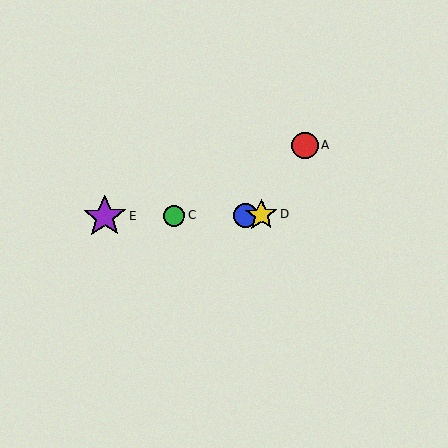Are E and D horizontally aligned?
Yes, both are at y≈217.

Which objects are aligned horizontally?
Objects B, C, D, E are aligned horizontally.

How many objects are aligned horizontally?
4 objects (B, C, D, E) are aligned horizontally.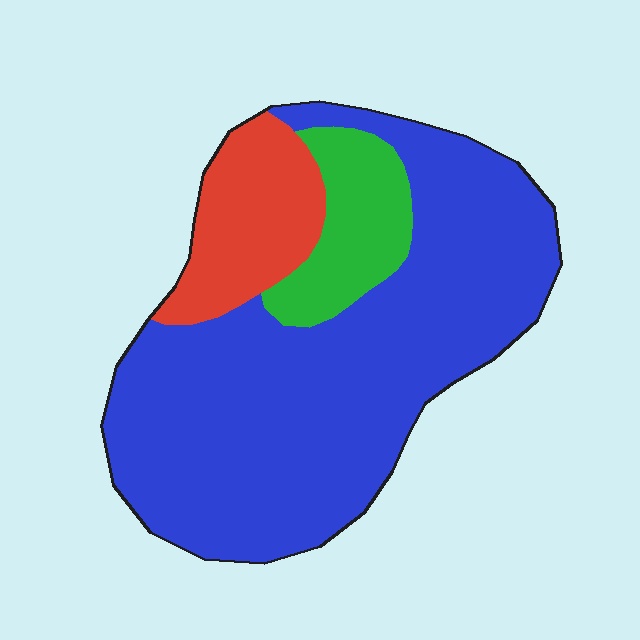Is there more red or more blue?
Blue.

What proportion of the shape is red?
Red takes up less than a sixth of the shape.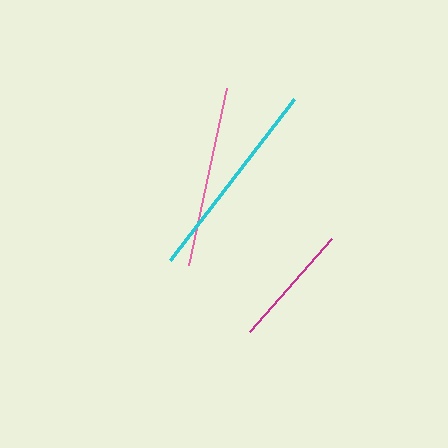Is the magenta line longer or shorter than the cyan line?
The cyan line is longer than the magenta line.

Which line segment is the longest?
The cyan line is the longest at approximately 203 pixels.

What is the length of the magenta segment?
The magenta segment is approximately 124 pixels long.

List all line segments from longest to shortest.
From longest to shortest: cyan, pink, magenta.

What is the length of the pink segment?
The pink segment is approximately 181 pixels long.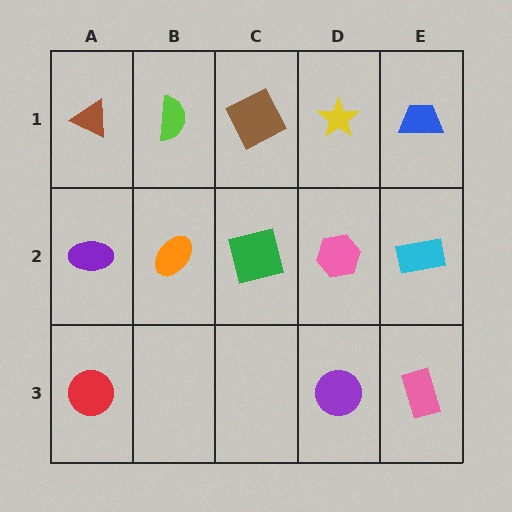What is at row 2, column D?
A pink hexagon.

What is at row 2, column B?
An orange ellipse.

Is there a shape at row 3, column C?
No, that cell is empty.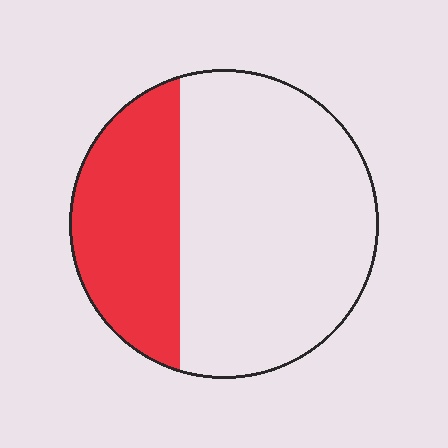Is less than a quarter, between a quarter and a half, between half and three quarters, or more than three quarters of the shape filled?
Between a quarter and a half.